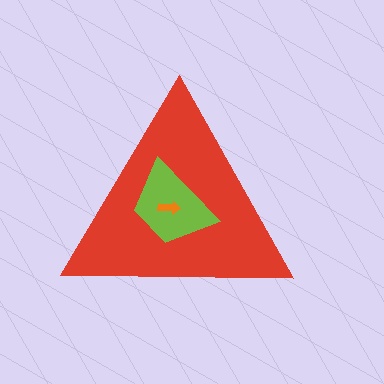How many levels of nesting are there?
3.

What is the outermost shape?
The red triangle.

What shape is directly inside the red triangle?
The lime trapezoid.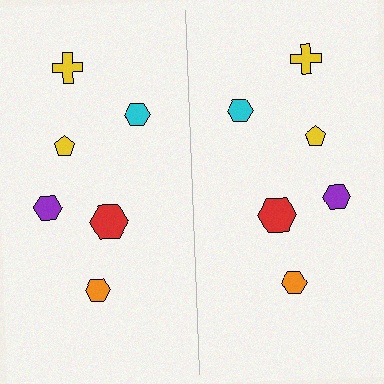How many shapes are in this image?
There are 12 shapes in this image.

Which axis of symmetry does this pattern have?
The pattern has a vertical axis of symmetry running through the center of the image.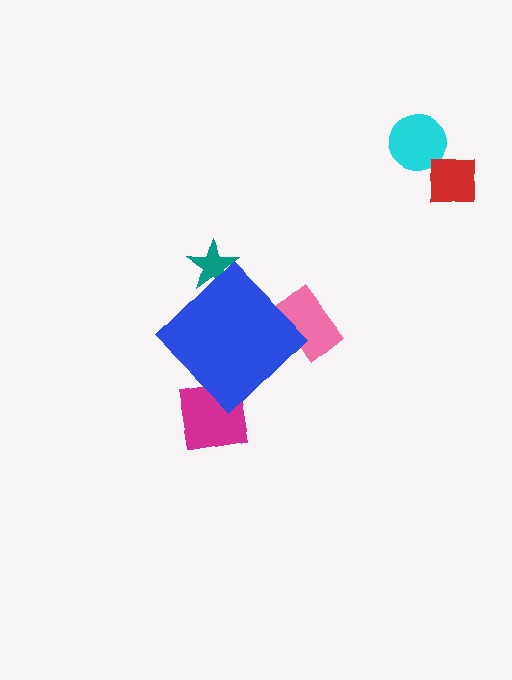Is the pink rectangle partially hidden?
Yes, the pink rectangle is partially hidden behind the blue diamond.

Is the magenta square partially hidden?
Yes, the magenta square is partially hidden behind the blue diamond.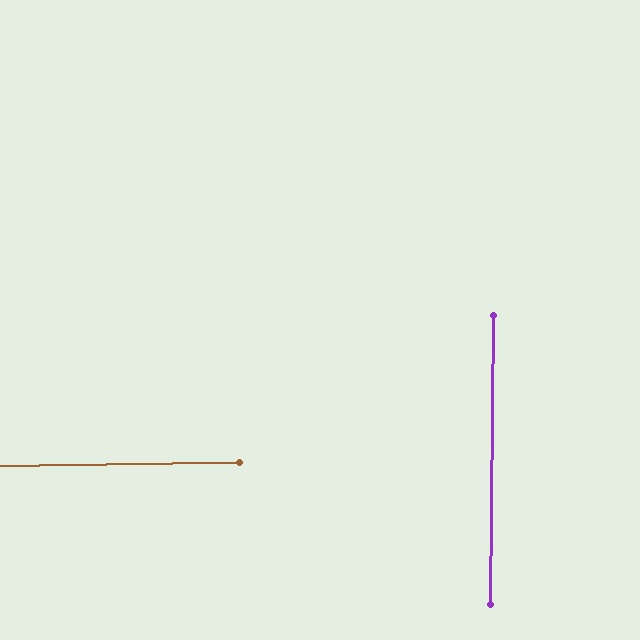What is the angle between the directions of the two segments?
Approximately 89 degrees.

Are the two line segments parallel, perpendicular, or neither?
Perpendicular — they meet at approximately 89°.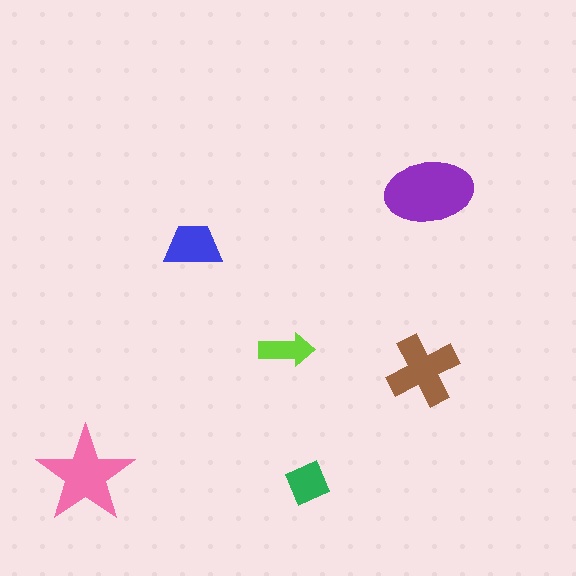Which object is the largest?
The purple ellipse.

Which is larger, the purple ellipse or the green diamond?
The purple ellipse.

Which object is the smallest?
The lime arrow.